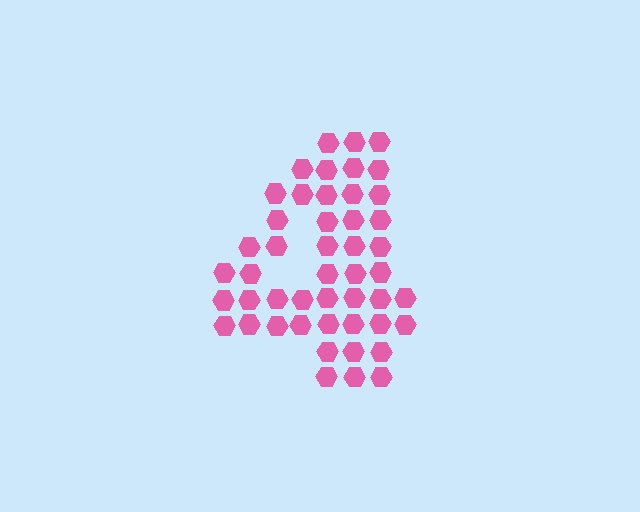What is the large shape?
The large shape is the digit 4.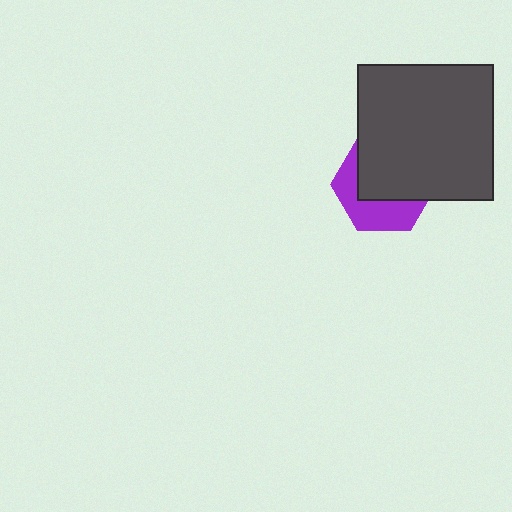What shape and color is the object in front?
The object in front is a dark gray square.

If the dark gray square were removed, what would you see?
You would see the complete purple hexagon.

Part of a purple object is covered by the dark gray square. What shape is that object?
It is a hexagon.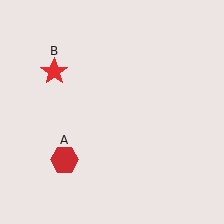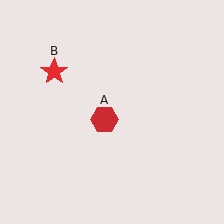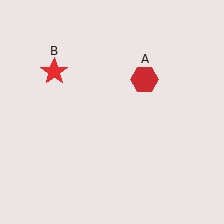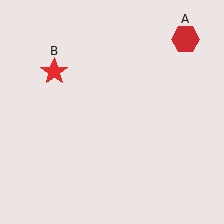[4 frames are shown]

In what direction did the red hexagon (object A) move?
The red hexagon (object A) moved up and to the right.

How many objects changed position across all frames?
1 object changed position: red hexagon (object A).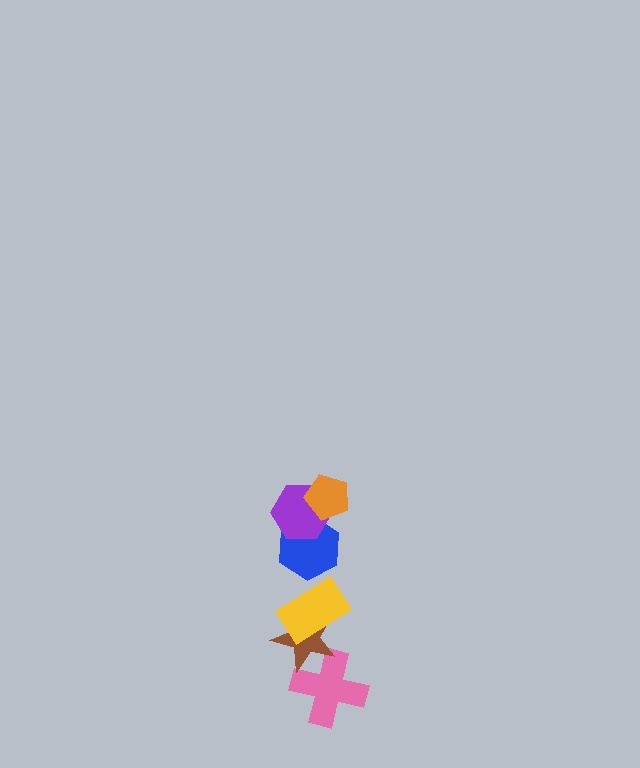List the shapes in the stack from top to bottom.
From top to bottom: the orange pentagon, the purple hexagon, the blue hexagon, the yellow rectangle, the brown star, the pink cross.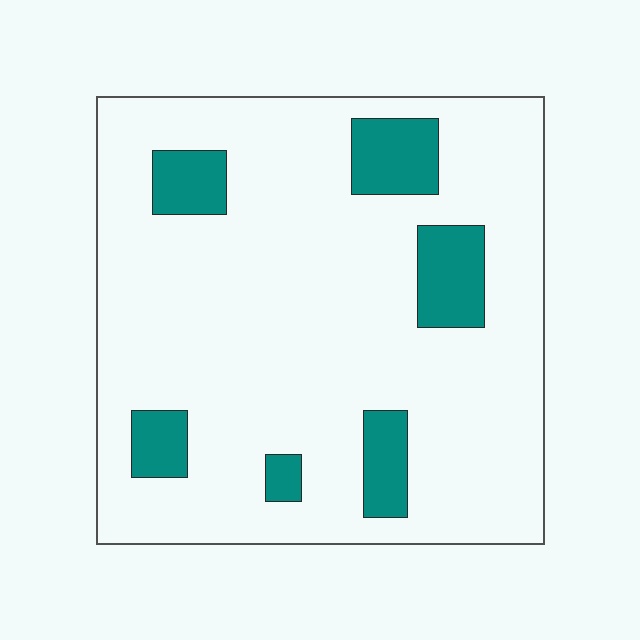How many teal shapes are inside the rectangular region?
6.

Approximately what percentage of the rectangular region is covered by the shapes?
Approximately 15%.